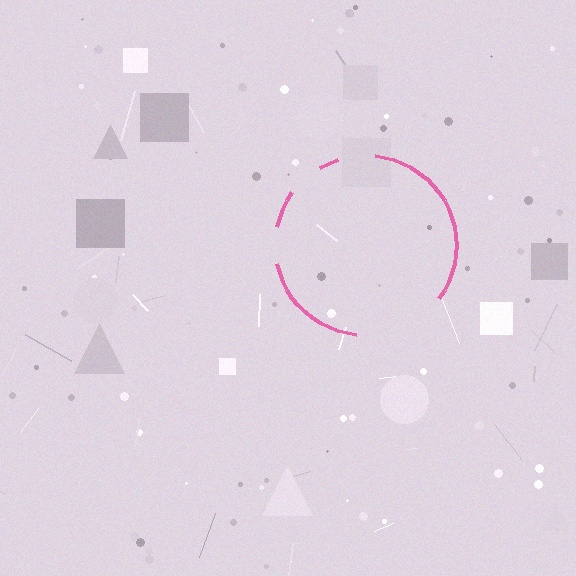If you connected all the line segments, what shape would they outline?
They would outline a circle.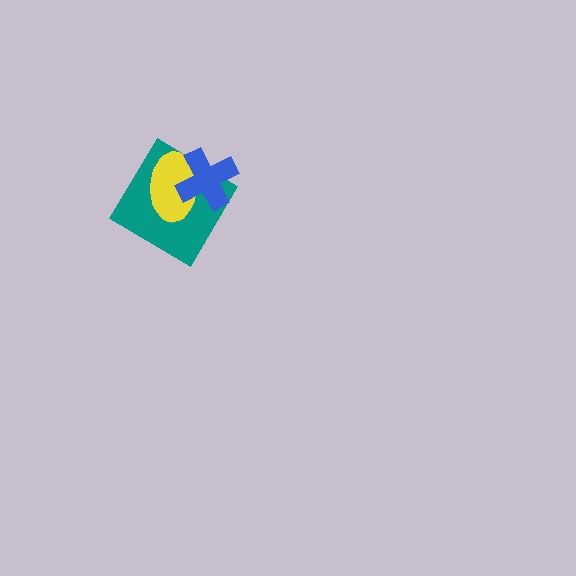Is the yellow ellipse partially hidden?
Yes, it is partially covered by another shape.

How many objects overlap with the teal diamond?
2 objects overlap with the teal diamond.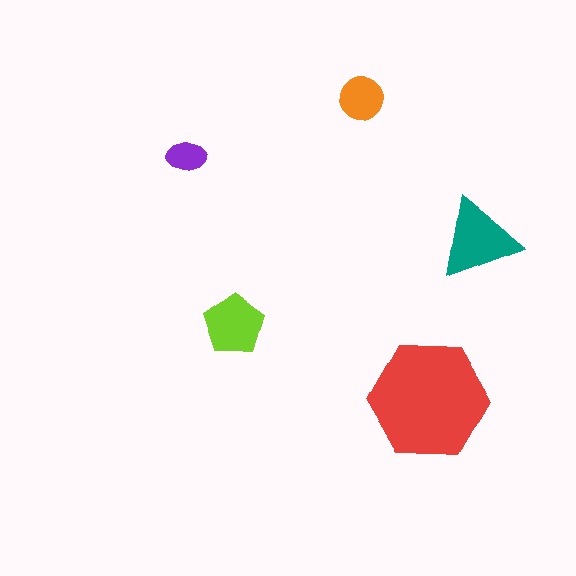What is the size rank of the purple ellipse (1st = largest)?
5th.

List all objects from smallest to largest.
The purple ellipse, the orange circle, the lime pentagon, the teal triangle, the red hexagon.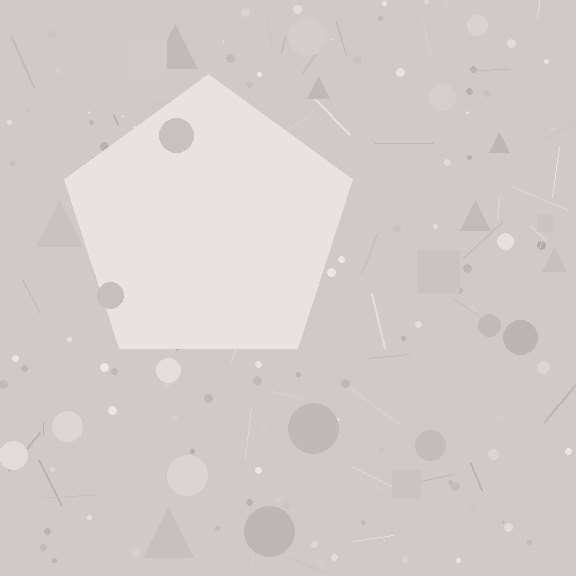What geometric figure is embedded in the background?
A pentagon is embedded in the background.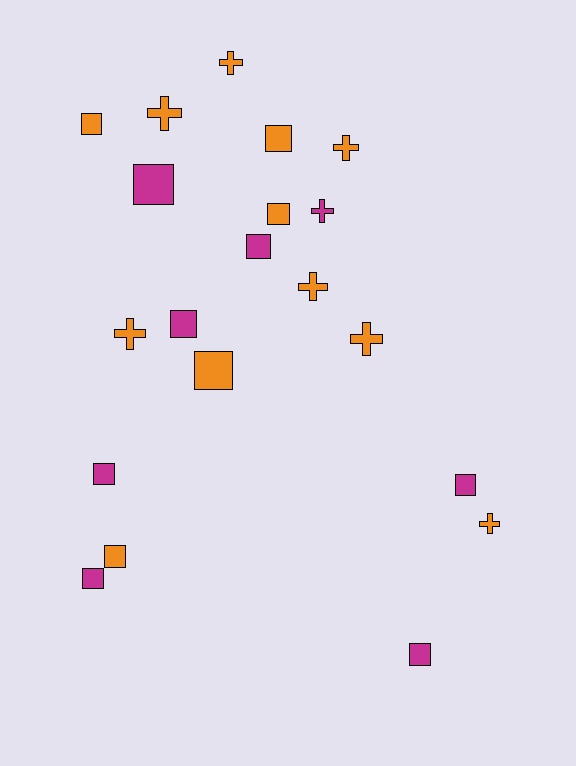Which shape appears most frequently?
Square, with 12 objects.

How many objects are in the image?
There are 20 objects.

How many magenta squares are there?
There are 7 magenta squares.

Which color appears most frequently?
Orange, with 12 objects.